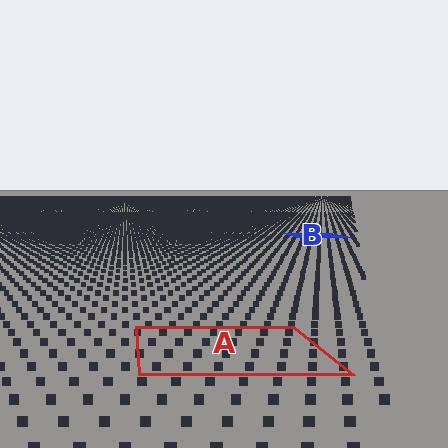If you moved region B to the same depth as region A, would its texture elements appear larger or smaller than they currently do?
They would appear larger. At a closer depth, the same texture elements are projected at a bigger on-screen size.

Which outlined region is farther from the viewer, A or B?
Region B is farther from the viewer — the texture elements inside it appear smaller and more densely packed.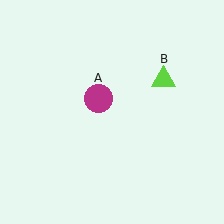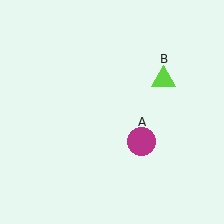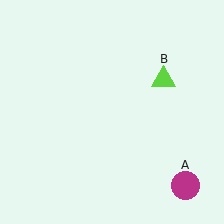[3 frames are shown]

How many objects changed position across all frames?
1 object changed position: magenta circle (object A).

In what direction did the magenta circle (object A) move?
The magenta circle (object A) moved down and to the right.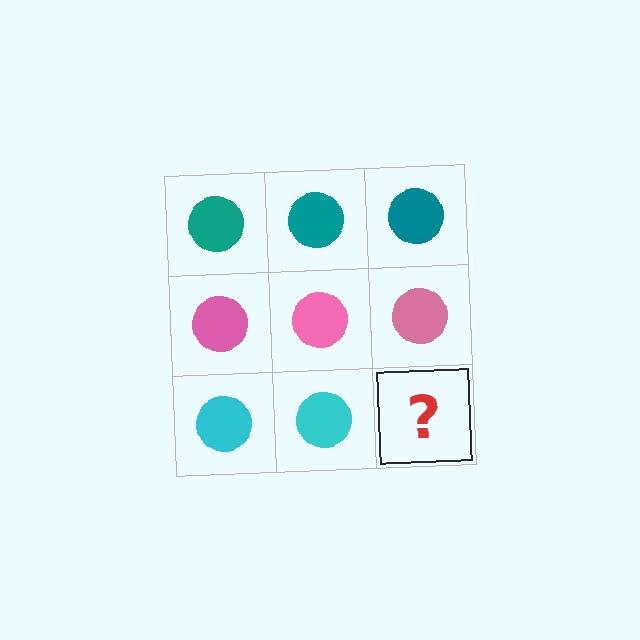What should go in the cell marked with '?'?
The missing cell should contain a cyan circle.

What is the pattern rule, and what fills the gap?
The rule is that each row has a consistent color. The gap should be filled with a cyan circle.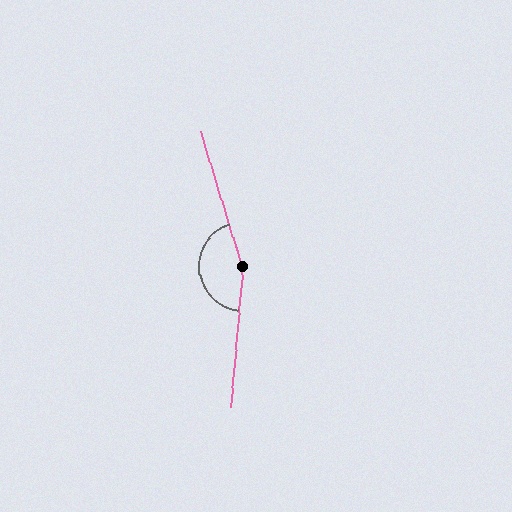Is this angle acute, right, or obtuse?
It is obtuse.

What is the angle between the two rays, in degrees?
Approximately 158 degrees.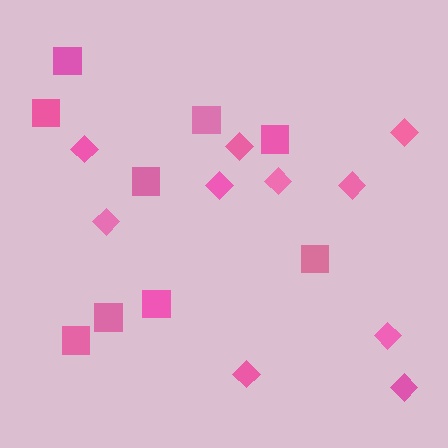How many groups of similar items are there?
There are 2 groups: one group of squares (9) and one group of diamonds (10).